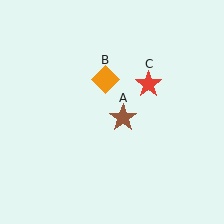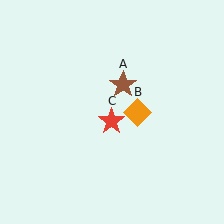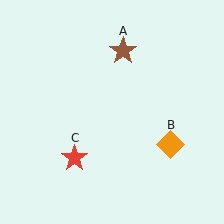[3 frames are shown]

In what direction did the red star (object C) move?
The red star (object C) moved down and to the left.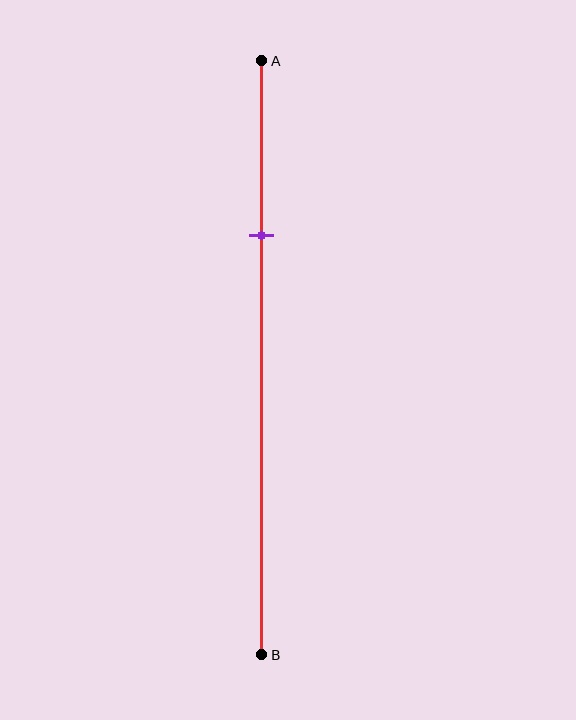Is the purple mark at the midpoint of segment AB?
No, the mark is at about 30% from A, not at the 50% midpoint.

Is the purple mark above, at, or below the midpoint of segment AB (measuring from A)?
The purple mark is above the midpoint of segment AB.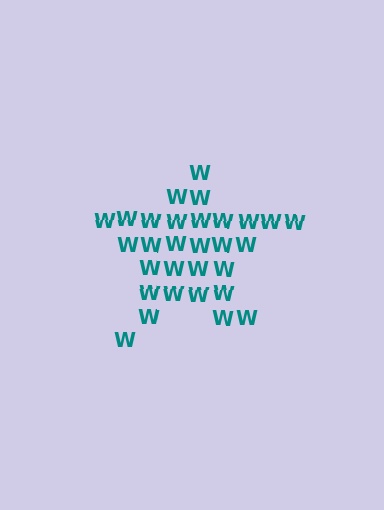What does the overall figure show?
The overall figure shows a star.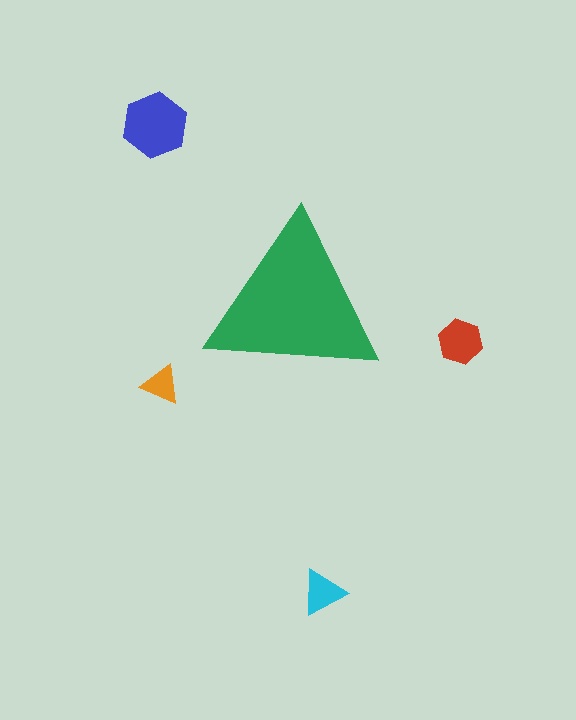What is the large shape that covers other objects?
A green triangle.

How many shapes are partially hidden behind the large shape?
0 shapes are partially hidden.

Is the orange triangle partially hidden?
No, the orange triangle is fully visible.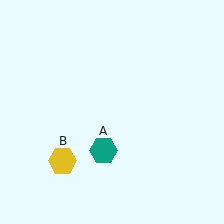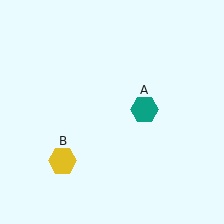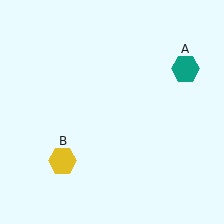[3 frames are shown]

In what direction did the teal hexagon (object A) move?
The teal hexagon (object A) moved up and to the right.